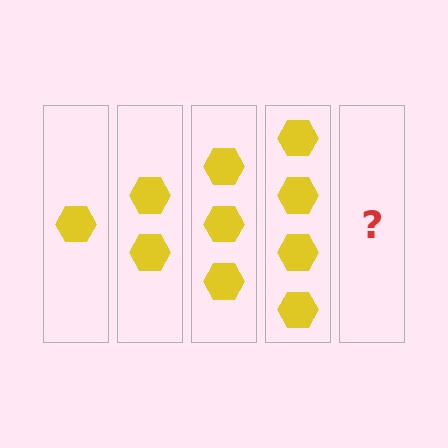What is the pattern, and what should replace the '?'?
The pattern is that each step adds one more hexagon. The '?' should be 5 hexagons.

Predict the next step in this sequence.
The next step is 5 hexagons.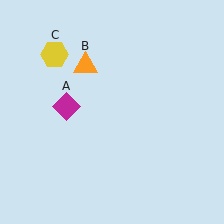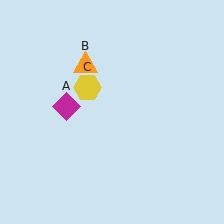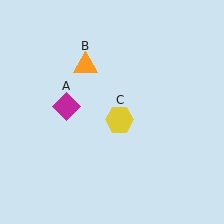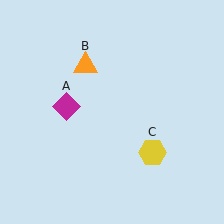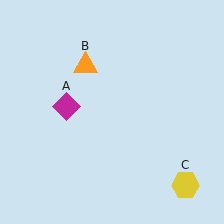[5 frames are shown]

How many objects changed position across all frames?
1 object changed position: yellow hexagon (object C).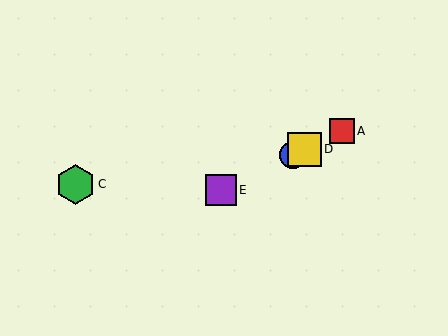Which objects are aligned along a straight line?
Objects A, B, D, E are aligned along a straight line.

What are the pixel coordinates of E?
Object E is at (221, 190).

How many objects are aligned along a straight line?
4 objects (A, B, D, E) are aligned along a straight line.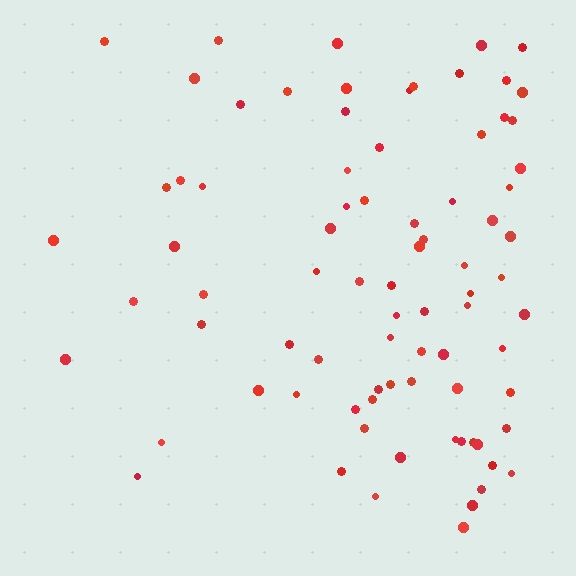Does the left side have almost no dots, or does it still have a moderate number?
Still a moderate number, just noticeably fewer than the right.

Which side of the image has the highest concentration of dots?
The right.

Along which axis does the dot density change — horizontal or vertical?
Horizontal.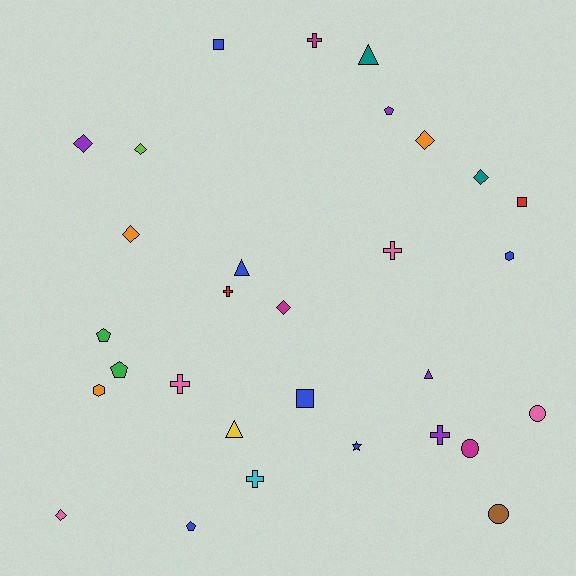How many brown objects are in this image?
There is 1 brown object.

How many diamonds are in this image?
There are 7 diamonds.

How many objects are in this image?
There are 30 objects.